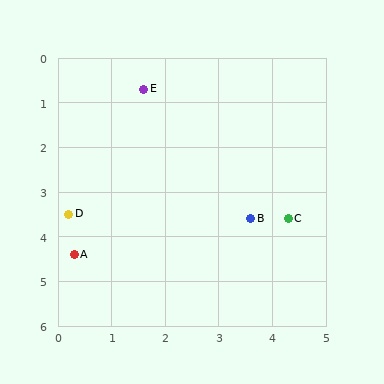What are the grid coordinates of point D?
Point D is at approximately (0.2, 3.5).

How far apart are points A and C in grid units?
Points A and C are about 4.1 grid units apart.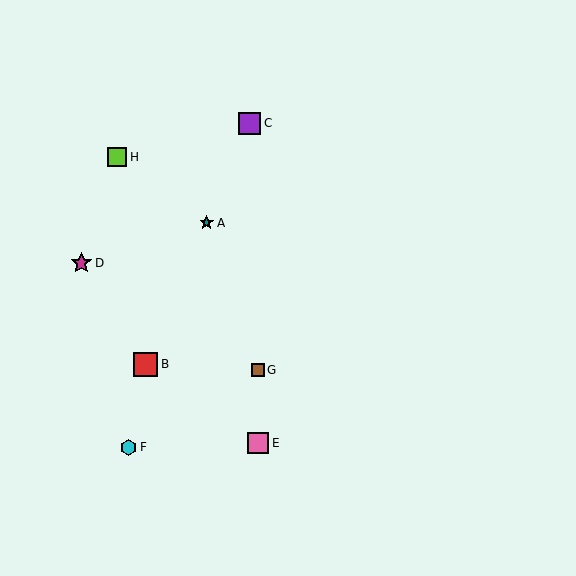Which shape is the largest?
The red square (labeled B) is the largest.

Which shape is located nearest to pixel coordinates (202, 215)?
The teal star (labeled A) at (207, 223) is nearest to that location.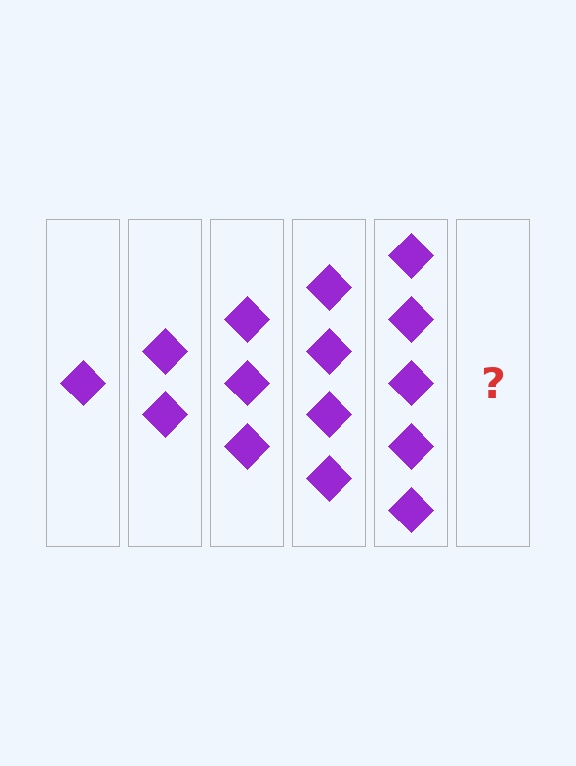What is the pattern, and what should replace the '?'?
The pattern is that each step adds one more diamond. The '?' should be 6 diamonds.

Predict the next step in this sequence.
The next step is 6 diamonds.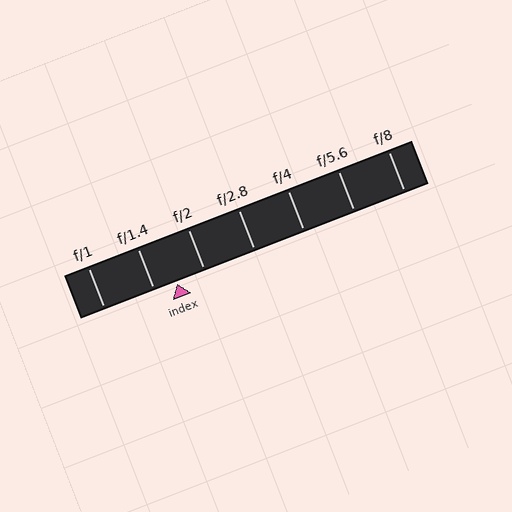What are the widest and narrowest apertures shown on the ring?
The widest aperture shown is f/1 and the narrowest is f/8.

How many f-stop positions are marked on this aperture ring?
There are 7 f-stop positions marked.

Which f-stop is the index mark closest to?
The index mark is closest to f/1.4.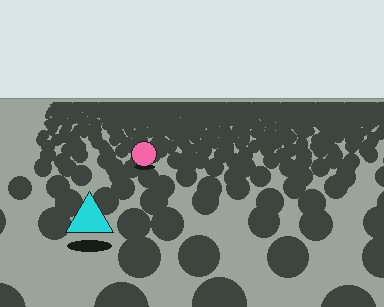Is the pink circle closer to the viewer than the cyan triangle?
No. The cyan triangle is closer — you can tell from the texture gradient: the ground texture is coarser near it.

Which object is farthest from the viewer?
The pink circle is farthest from the viewer. It appears smaller and the ground texture around it is denser.